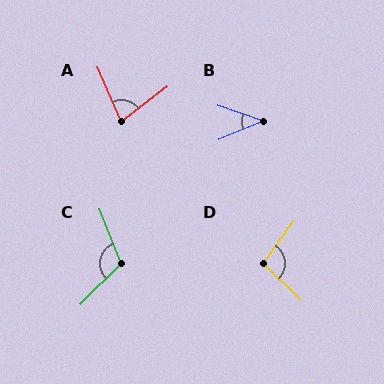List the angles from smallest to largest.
B (41°), A (76°), D (100°), C (114°).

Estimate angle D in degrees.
Approximately 100 degrees.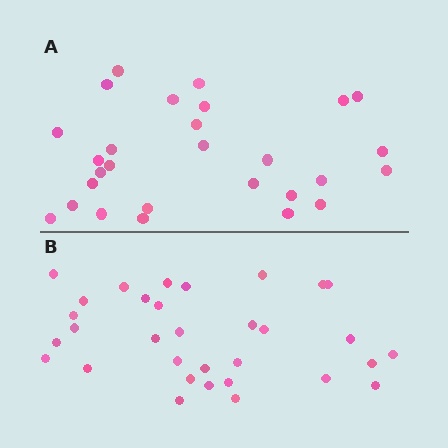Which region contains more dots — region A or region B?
Region B (the bottom region) has more dots.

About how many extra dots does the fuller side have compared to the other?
Region B has about 4 more dots than region A.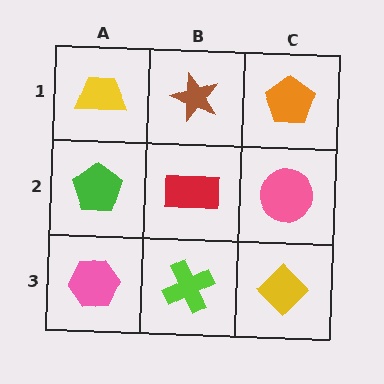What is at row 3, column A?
A pink hexagon.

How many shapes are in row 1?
3 shapes.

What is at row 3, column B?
A lime cross.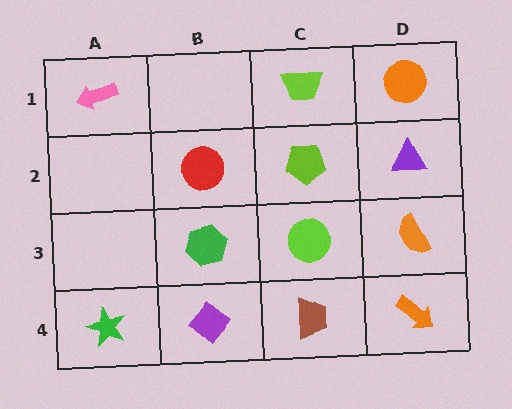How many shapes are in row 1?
3 shapes.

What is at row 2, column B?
A red circle.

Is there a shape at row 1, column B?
No, that cell is empty.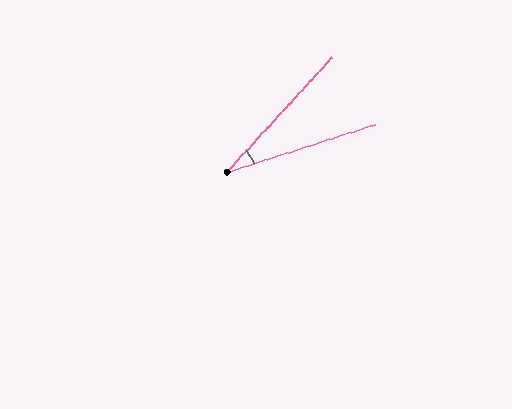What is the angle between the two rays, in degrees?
Approximately 30 degrees.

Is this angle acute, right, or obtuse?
It is acute.